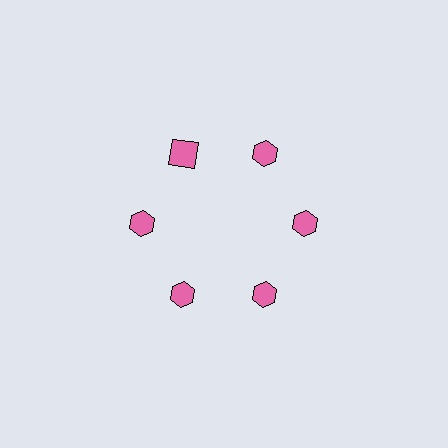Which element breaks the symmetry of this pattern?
The pink square at roughly the 11 o'clock position breaks the symmetry. All other shapes are pink hexagons.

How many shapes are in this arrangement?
There are 6 shapes arranged in a ring pattern.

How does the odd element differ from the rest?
It has a different shape: square instead of hexagon.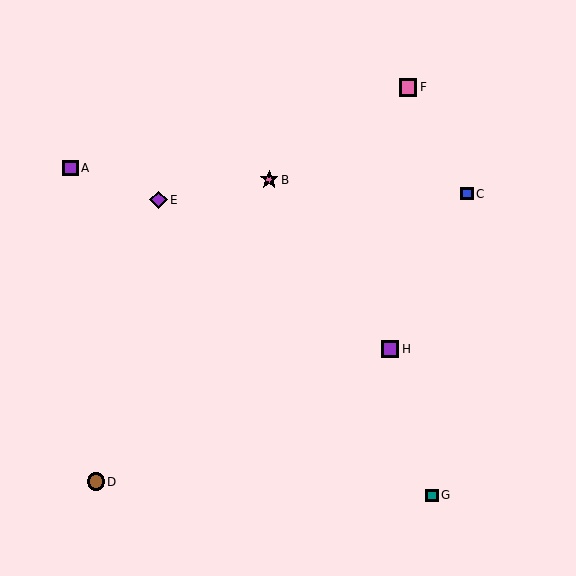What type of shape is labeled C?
Shape C is a blue square.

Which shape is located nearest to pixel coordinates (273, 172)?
The pink star (labeled B) at (269, 180) is nearest to that location.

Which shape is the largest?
The pink star (labeled B) is the largest.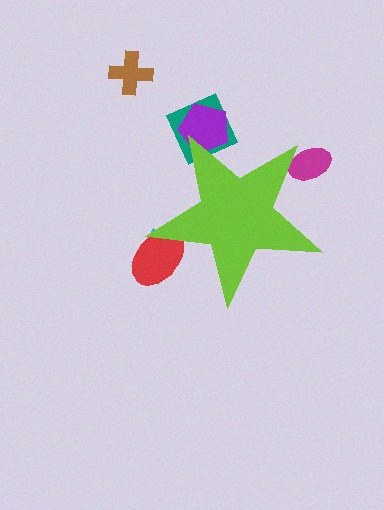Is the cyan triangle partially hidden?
Yes, the cyan triangle is partially hidden behind the lime star.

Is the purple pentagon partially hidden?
Yes, the purple pentagon is partially hidden behind the lime star.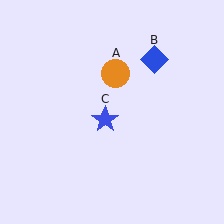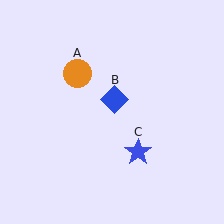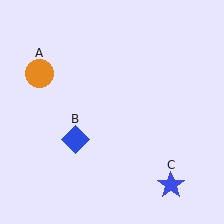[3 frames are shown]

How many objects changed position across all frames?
3 objects changed position: orange circle (object A), blue diamond (object B), blue star (object C).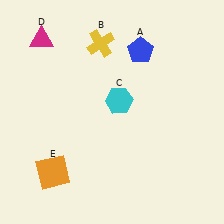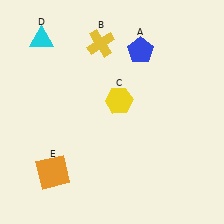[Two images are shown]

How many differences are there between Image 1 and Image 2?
There are 2 differences between the two images.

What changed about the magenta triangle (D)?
In Image 1, D is magenta. In Image 2, it changed to cyan.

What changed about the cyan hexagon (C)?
In Image 1, C is cyan. In Image 2, it changed to yellow.